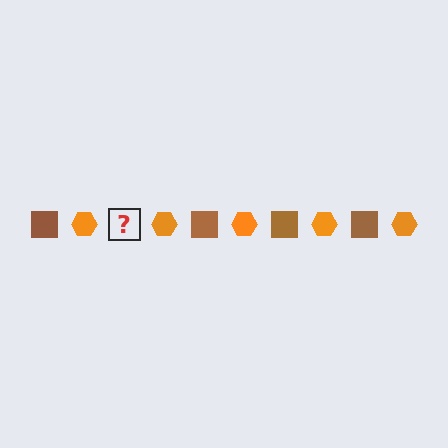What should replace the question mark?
The question mark should be replaced with a brown square.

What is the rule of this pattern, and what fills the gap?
The rule is that the pattern alternates between brown square and orange hexagon. The gap should be filled with a brown square.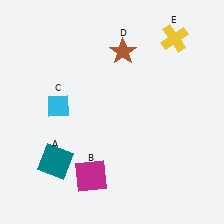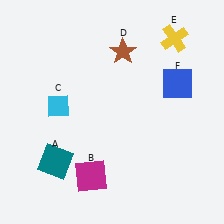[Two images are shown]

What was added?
A blue square (F) was added in Image 2.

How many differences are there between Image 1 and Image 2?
There is 1 difference between the two images.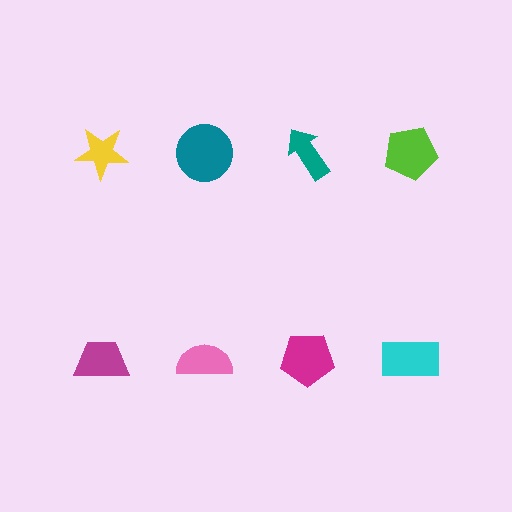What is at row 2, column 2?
A pink semicircle.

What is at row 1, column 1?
A yellow star.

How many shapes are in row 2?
4 shapes.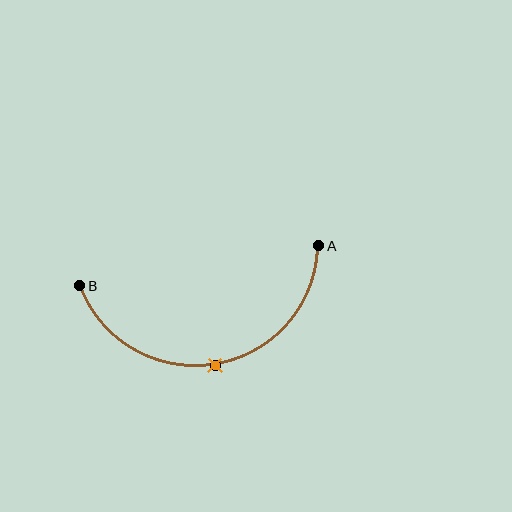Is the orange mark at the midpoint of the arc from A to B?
Yes. The orange mark lies on the arc at equal arc-length from both A and B — it is the arc midpoint.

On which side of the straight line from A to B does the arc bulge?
The arc bulges below the straight line connecting A and B.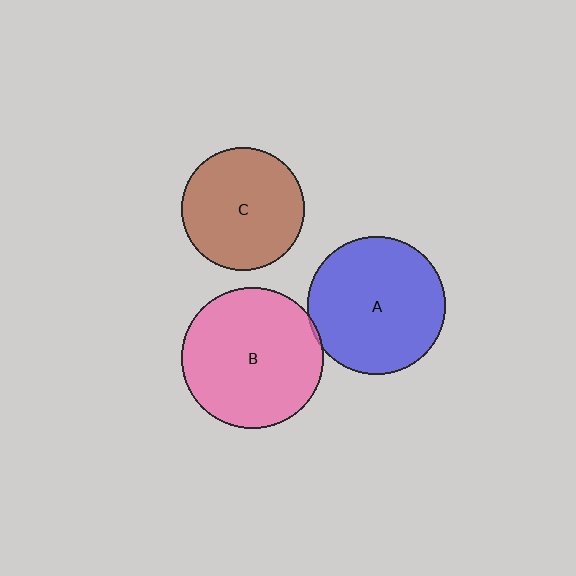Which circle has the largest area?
Circle B (pink).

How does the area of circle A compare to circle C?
Approximately 1.3 times.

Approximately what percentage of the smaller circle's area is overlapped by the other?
Approximately 5%.